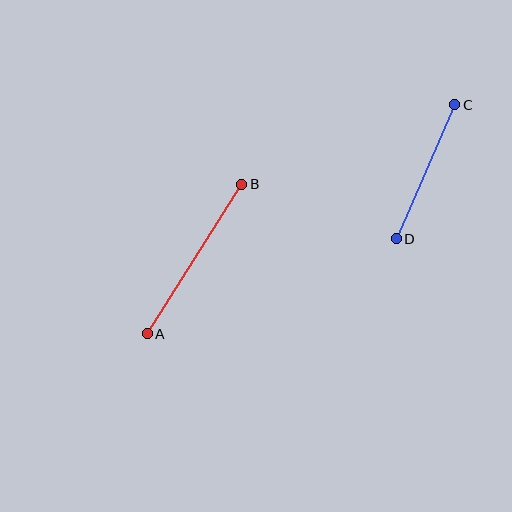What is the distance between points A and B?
The distance is approximately 176 pixels.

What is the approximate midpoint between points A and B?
The midpoint is at approximately (194, 259) pixels.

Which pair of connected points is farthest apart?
Points A and B are farthest apart.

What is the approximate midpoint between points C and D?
The midpoint is at approximately (425, 172) pixels.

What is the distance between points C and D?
The distance is approximately 146 pixels.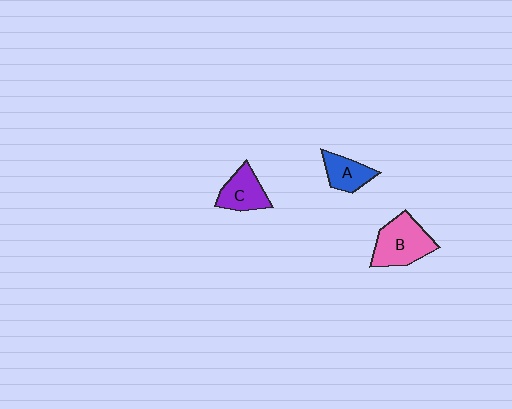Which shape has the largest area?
Shape B (pink).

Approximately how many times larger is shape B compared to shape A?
Approximately 1.7 times.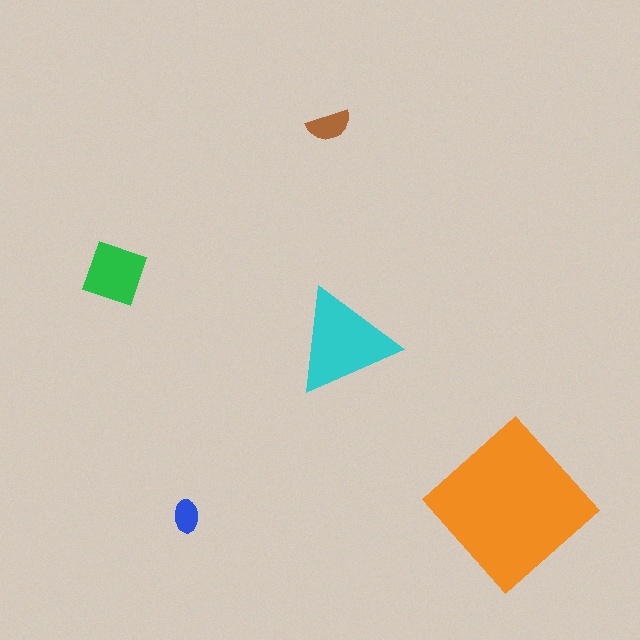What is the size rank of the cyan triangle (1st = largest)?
2nd.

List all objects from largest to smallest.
The orange diamond, the cyan triangle, the green diamond, the brown semicircle, the blue ellipse.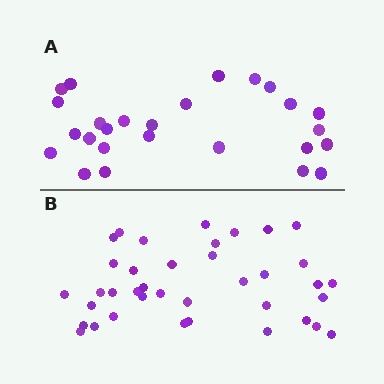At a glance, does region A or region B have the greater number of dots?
Region B (the bottom region) has more dots.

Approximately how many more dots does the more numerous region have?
Region B has roughly 12 or so more dots than region A.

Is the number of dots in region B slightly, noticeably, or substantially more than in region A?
Region B has substantially more. The ratio is roughly 1.5 to 1.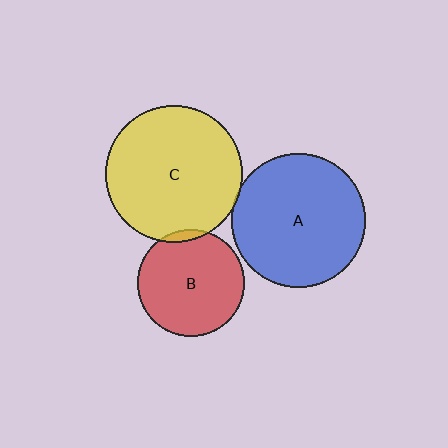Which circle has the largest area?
Circle C (yellow).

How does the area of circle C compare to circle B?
Approximately 1.6 times.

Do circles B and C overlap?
Yes.